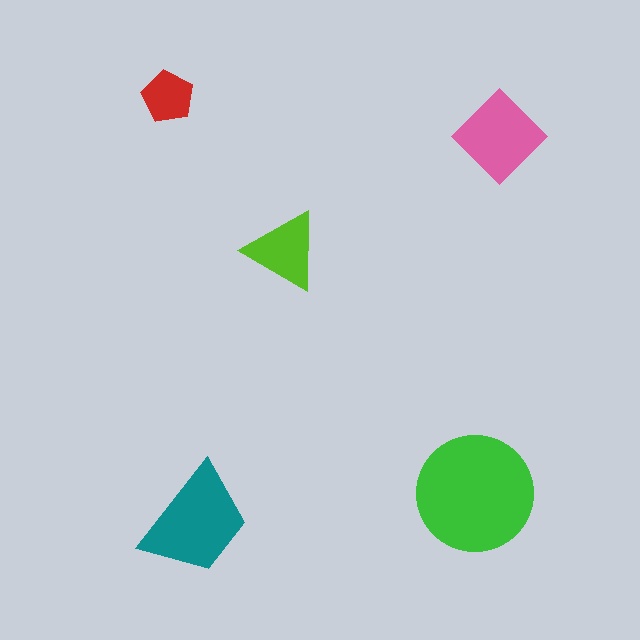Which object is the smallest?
The red pentagon.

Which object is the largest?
The green circle.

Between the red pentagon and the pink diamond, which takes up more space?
The pink diamond.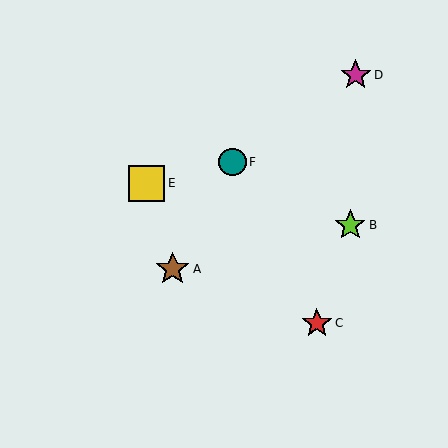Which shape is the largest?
The yellow square (labeled E) is the largest.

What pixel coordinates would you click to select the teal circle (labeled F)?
Click at (232, 162) to select the teal circle F.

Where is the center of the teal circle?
The center of the teal circle is at (232, 162).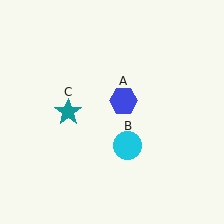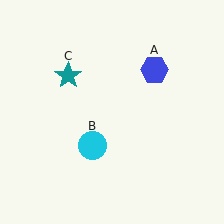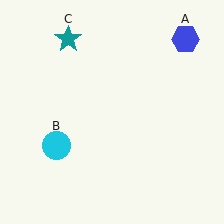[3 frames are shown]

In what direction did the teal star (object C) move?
The teal star (object C) moved up.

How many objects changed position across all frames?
3 objects changed position: blue hexagon (object A), cyan circle (object B), teal star (object C).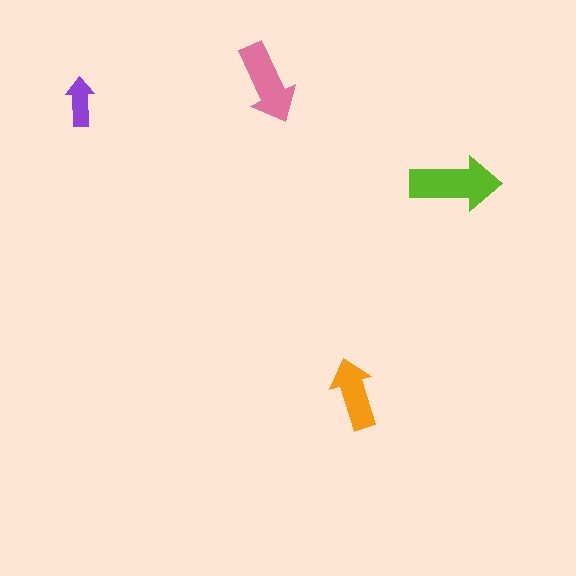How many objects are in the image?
There are 4 objects in the image.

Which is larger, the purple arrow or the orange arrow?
The orange one.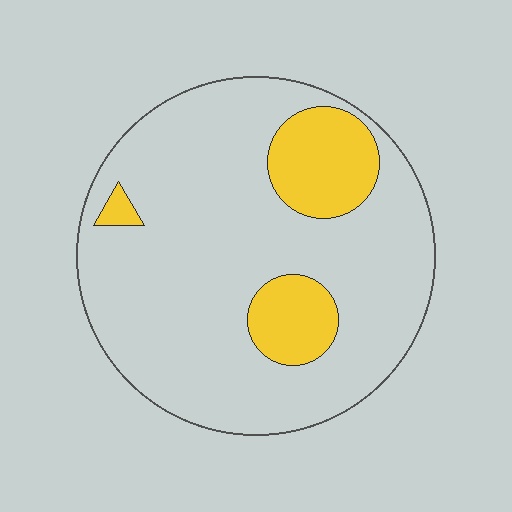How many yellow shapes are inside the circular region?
3.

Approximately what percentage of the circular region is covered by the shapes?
Approximately 20%.